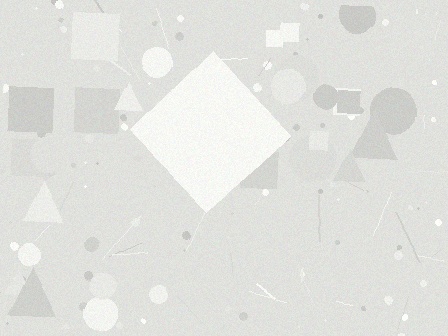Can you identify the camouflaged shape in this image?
The camouflaged shape is a diamond.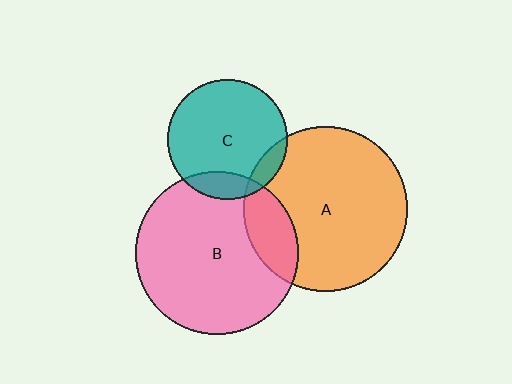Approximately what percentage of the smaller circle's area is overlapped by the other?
Approximately 20%.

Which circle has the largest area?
Circle A (orange).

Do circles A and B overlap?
Yes.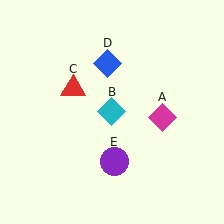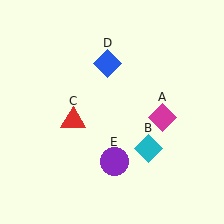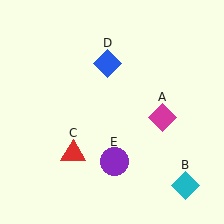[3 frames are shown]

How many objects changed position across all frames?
2 objects changed position: cyan diamond (object B), red triangle (object C).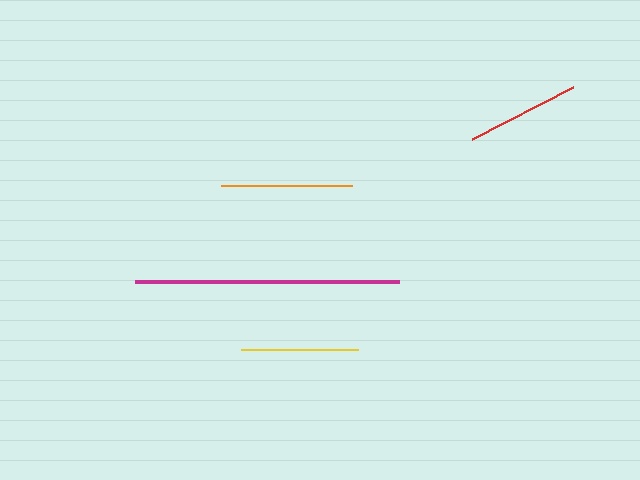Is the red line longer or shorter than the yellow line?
The yellow line is longer than the red line.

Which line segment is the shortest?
The red line is the shortest at approximately 113 pixels.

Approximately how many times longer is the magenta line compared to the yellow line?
The magenta line is approximately 2.3 times the length of the yellow line.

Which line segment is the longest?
The magenta line is the longest at approximately 264 pixels.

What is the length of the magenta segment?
The magenta segment is approximately 264 pixels long.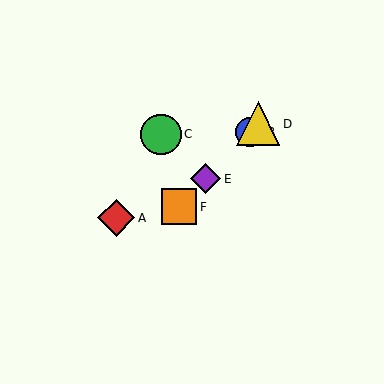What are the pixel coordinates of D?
Object D is at (258, 124).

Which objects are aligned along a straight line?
Objects B, D, E, F are aligned along a straight line.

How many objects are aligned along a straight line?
4 objects (B, D, E, F) are aligned along a straight line.